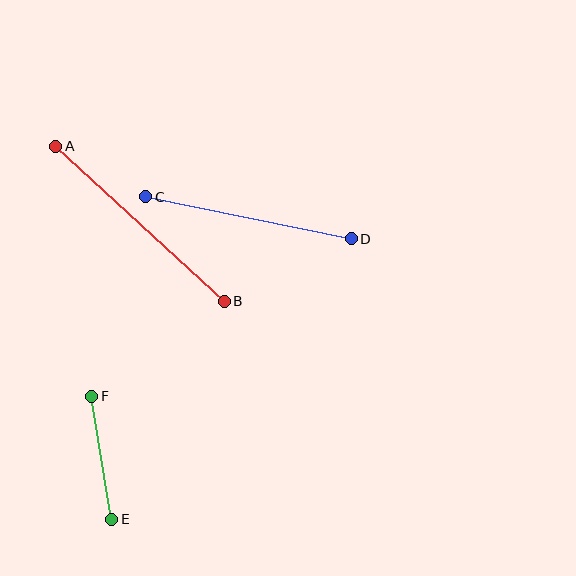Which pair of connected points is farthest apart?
Points A and B are farthest apart.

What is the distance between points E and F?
The distance is approximately 125 pixels.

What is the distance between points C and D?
The distance is approximately 210 pixels.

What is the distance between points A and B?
The distance is approximately 229 pixels.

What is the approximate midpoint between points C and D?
The midpoint is at approximately (249, 218) pixels.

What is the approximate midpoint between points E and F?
The midpoint is at approximately (102, 458) pixels.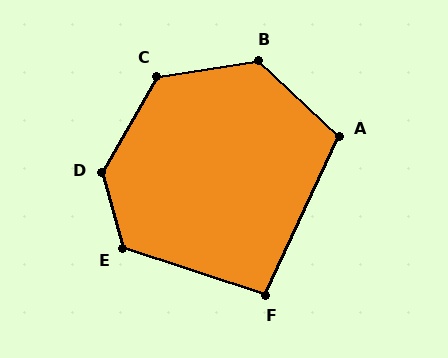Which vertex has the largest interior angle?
D, at approximately 134 degrees.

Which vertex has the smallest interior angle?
F, at approximately 97 degrees.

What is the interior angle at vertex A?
Approximately 108 degrees (obtuse).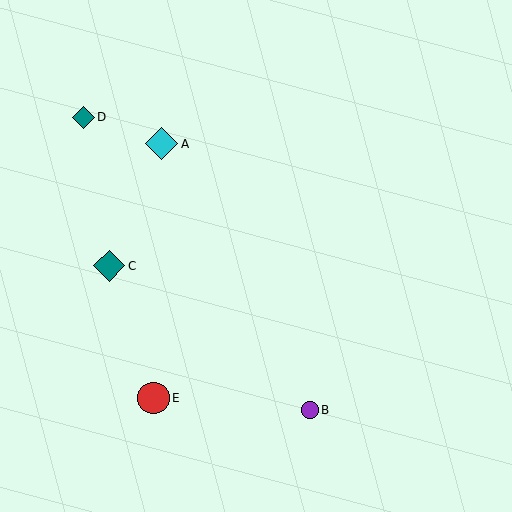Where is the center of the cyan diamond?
The center of the cyan diamond is at (162, 144).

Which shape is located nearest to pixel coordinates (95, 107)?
The teal diamond (labeled D) at (83, 117) is nearest to that location.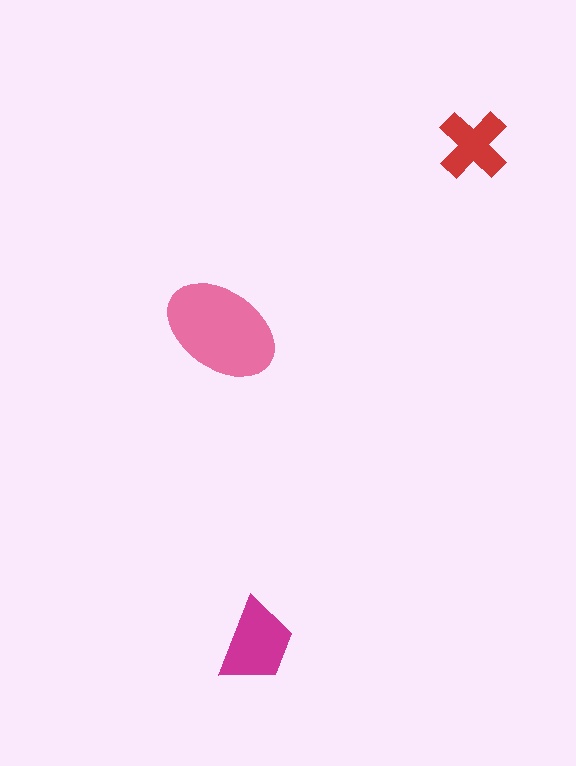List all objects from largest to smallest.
The pink ellipse, the magenta trapezoid, the red cross.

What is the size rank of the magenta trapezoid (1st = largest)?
2nd.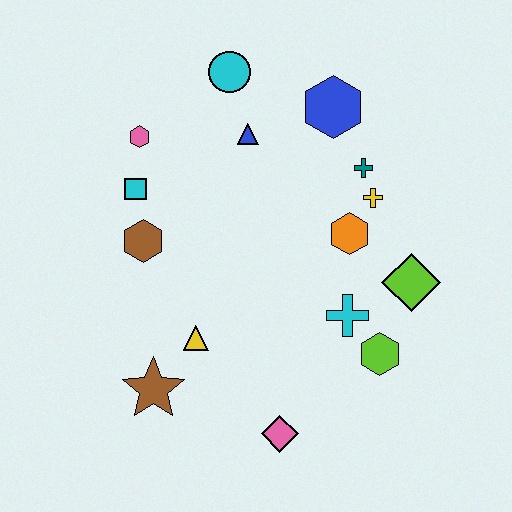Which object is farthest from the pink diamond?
The cyan circle is farthest from the pink diamond.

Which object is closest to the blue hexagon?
The teal cross is closest to the blue hexagon.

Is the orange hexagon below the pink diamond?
No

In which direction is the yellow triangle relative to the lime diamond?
The yellow triangle is to the left of the lime diamond.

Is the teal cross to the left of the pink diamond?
No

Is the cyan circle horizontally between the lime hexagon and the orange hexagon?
No